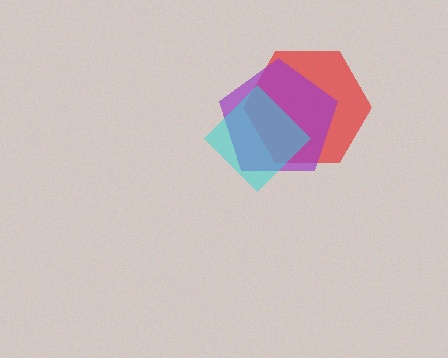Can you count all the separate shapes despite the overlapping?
Yes, there are 3 separate shapes.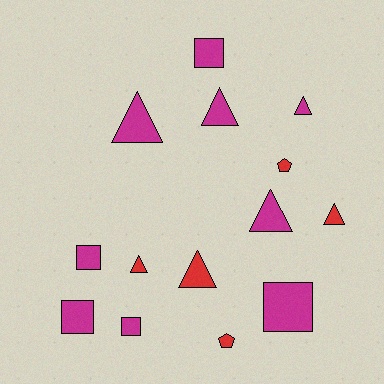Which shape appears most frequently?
Triangle, with 7 objects.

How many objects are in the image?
There are 14 objects.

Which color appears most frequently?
Magenta, with 9 objects.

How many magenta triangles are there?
There are 4 magenta triangles.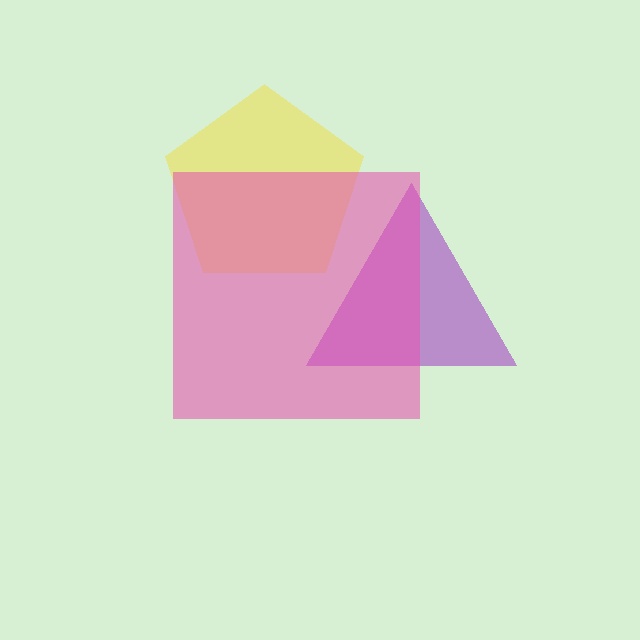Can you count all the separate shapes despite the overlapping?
Yes, there are 3 separate shapes.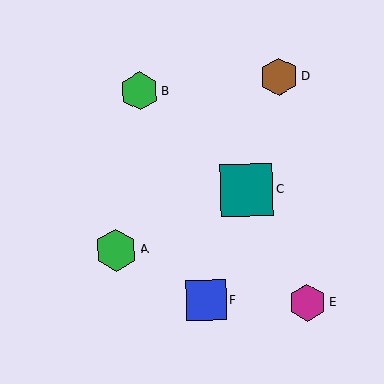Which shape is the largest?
The teal square (labeled C) is the largest.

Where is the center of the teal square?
The center of the teal square is at (246, 190).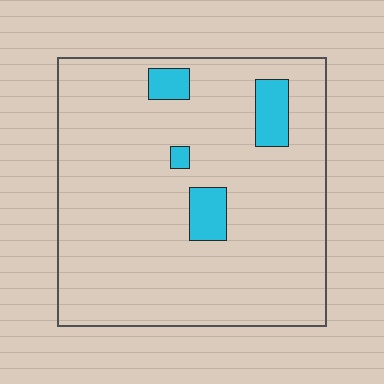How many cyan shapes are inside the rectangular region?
4.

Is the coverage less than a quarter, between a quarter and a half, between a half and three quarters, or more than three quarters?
Less than a quarter.